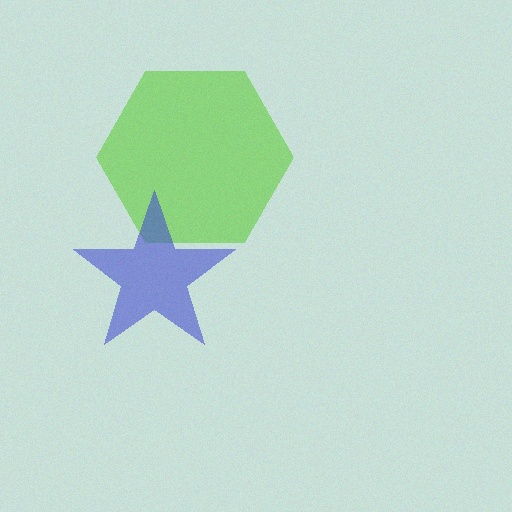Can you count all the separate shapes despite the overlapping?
Yes, there are 2 separate shapes.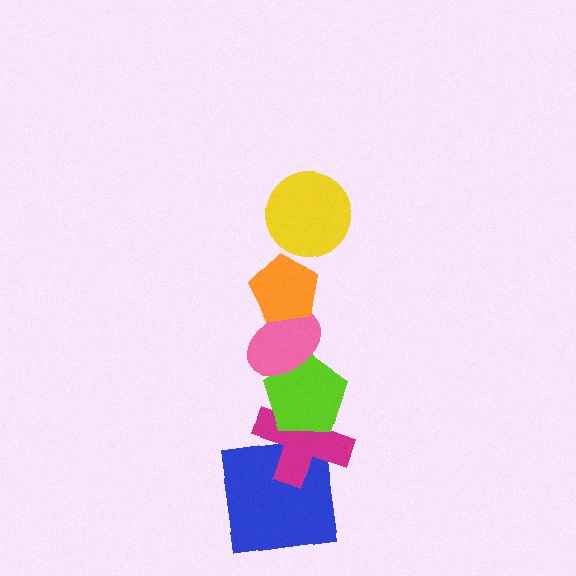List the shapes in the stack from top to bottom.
From top to bottom: the yellow circle, the orange pentagon, the pink ellipse, the lime pentagon, the magenta cross, the blue square.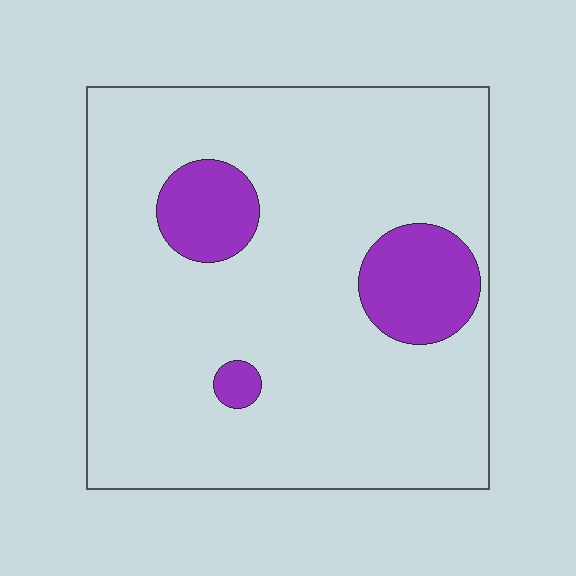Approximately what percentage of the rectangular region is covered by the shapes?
Approximately 15%.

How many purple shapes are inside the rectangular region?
3.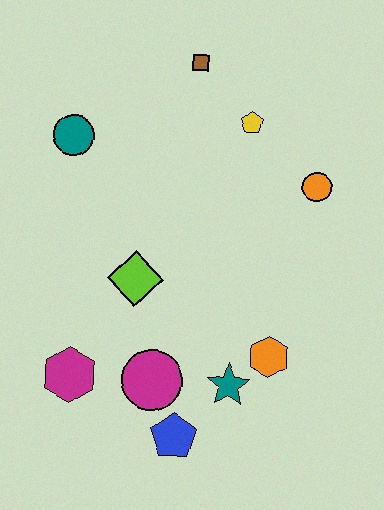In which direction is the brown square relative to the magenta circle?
The brown square is above the magenta circle.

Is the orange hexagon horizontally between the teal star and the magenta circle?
No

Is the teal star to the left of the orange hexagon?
Yes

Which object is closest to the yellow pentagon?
The brown square is closest to the yellow pentagon.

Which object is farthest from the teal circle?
The blue pentagon is farthest from the teal circle.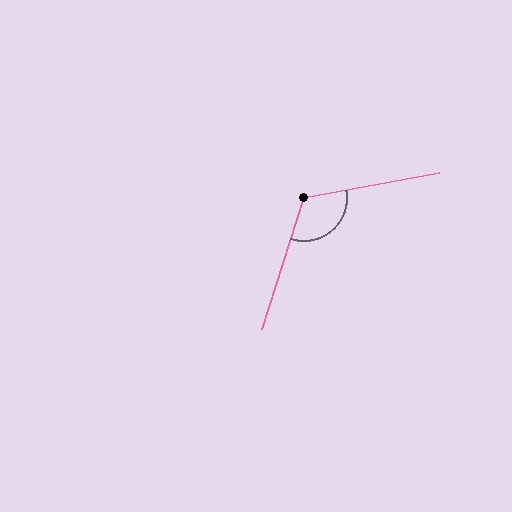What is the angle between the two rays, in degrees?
Approximately 118 degrees.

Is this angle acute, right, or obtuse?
It is obtuse.